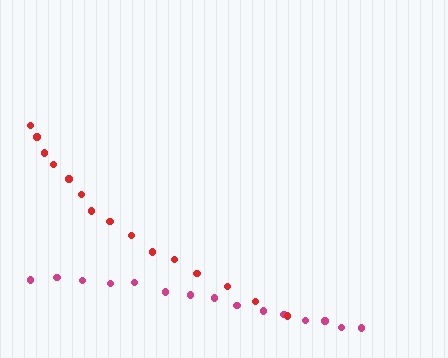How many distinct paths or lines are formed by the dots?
There are 2 distinct paths.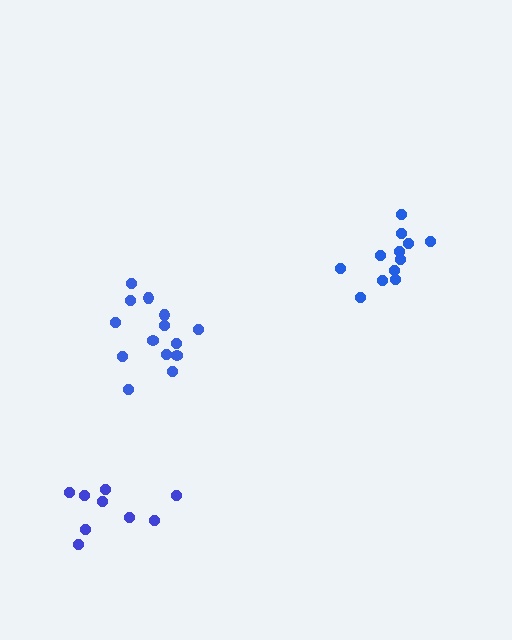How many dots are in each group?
Group 1: 14 dots, Group 2: 9 dots, Group 3: 12 dots (35 total).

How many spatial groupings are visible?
There are 3 spatial groupings.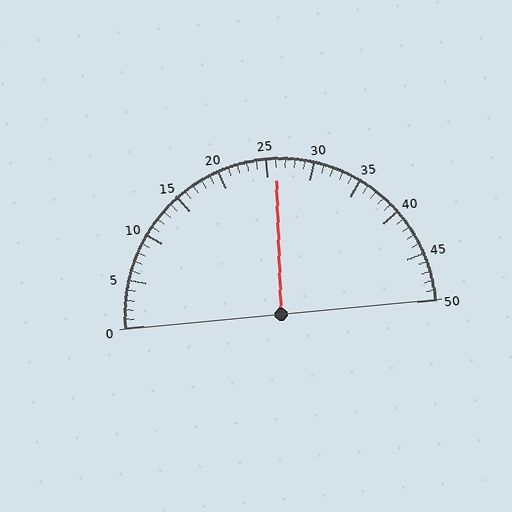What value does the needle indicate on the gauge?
The needle indicates approximately 26.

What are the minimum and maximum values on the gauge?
The gauge ranges from 0 to 50.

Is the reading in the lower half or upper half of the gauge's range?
The reading is in the upper half of the range (0 to 50).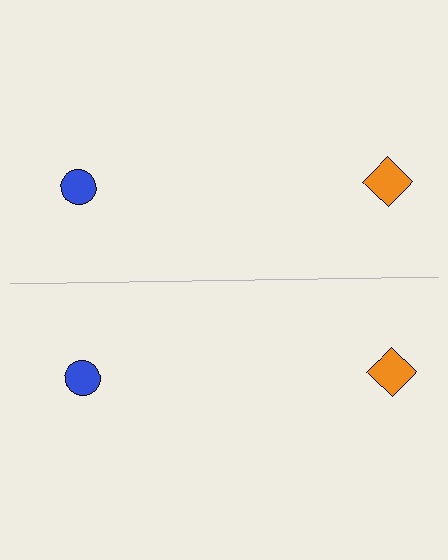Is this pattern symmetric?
Yes, this pattern has bilateral (reflection) symmetry.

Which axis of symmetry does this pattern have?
The pattern has a horizontal axis of symmetry running through the center of the image.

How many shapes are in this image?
There are 4 shapes in this image.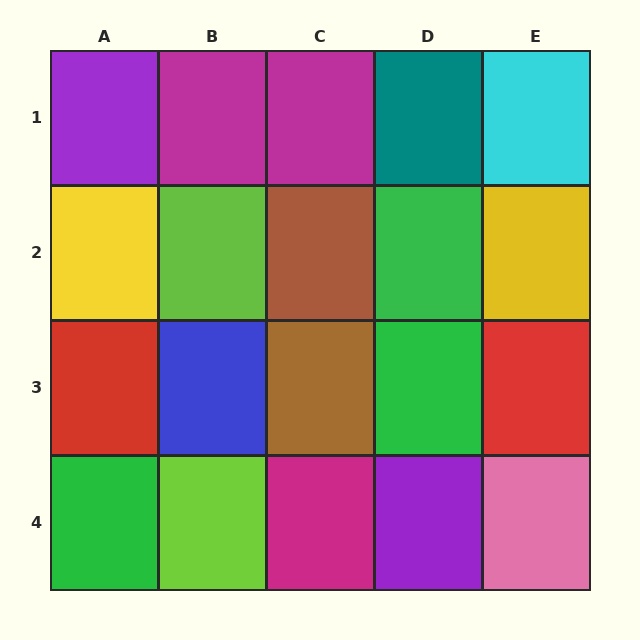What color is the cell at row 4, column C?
Magenta.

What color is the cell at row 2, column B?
Lime.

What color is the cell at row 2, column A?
Yellow.